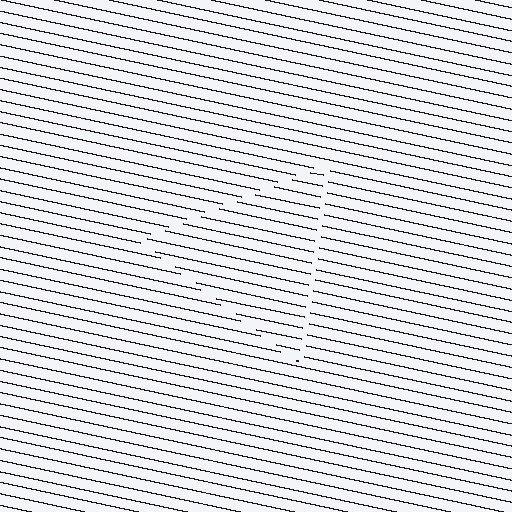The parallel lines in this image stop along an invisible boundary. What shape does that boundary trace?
An illusory triangle. The interior of the shape contains the same grating, shifted by half a period — the contour is defined by the phase discontinuity where line-ends from the inner and outer gratings abut.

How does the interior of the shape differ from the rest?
The interior of the shape contains the same grating, shifted by half a period — the contour is defined by the phase discontinuity where line-ends from the inner and outer gratings abut.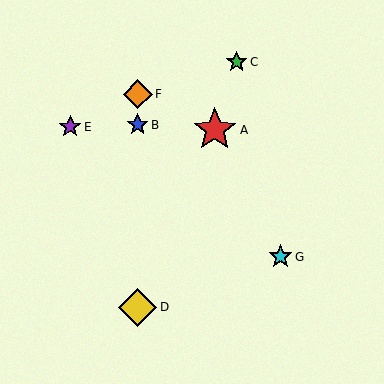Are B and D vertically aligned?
Yes, both are at x≈138.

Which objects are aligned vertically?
Objects B, D, F are aligned vertically.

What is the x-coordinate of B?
Object B is at x≈138.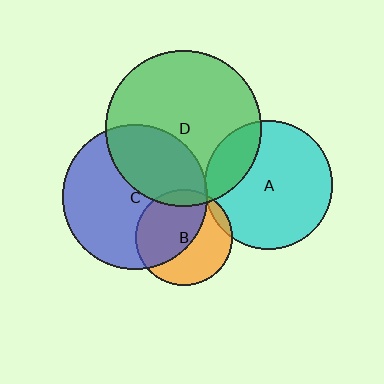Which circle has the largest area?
Circle D (green).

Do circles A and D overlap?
Yes.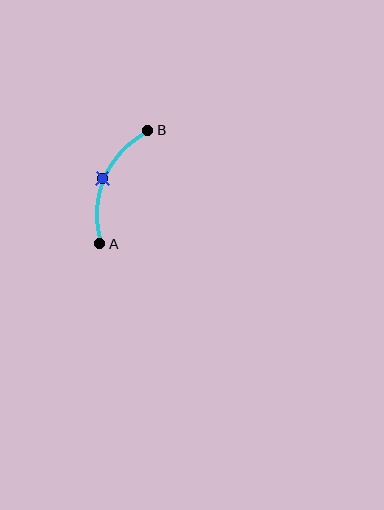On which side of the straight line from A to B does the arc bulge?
The arc bulges to the left of the straight line connecting A and B.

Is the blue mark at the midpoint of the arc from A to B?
Yes. The blue mark lies on the arc at equal arc-length from both A and B — it is the arc midpoint.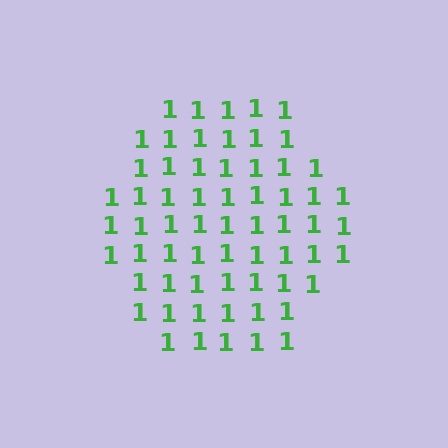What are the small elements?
The small elements are digit 1's.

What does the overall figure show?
The overall figure shows a hexagon.